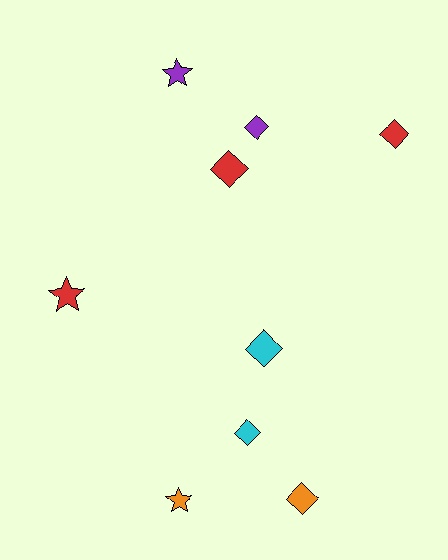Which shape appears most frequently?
Diamond, with 6 objects.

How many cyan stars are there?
There are no cyan stars.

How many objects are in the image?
There are 9 objects.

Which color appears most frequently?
Red, with 3 objects.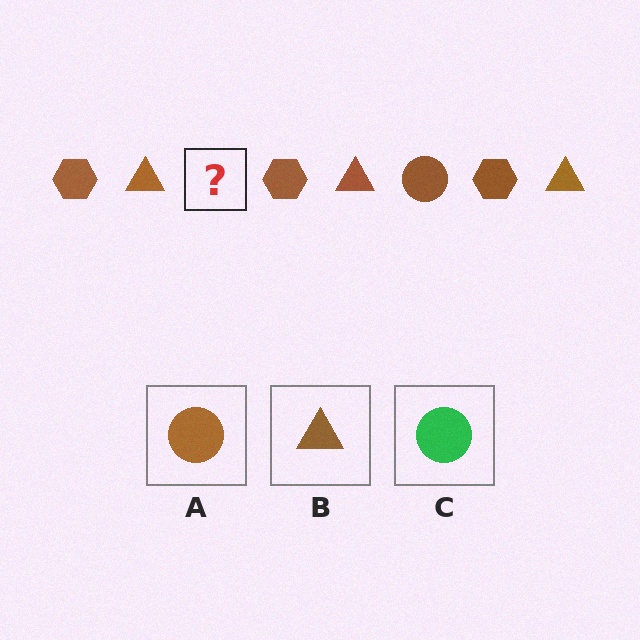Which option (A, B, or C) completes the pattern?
A.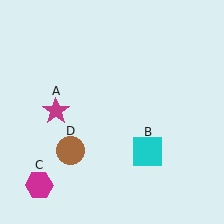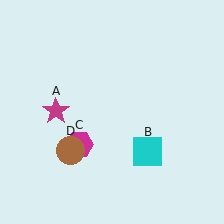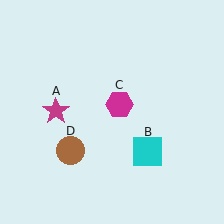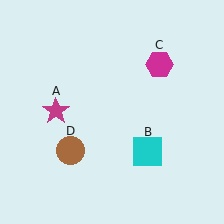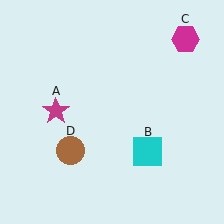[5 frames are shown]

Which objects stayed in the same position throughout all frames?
Magenta star (object A) and cyan square (object B) and brown circle (object D) remained stationary.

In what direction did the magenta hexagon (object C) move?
The magenta hexagon (object C) moved up and to the right.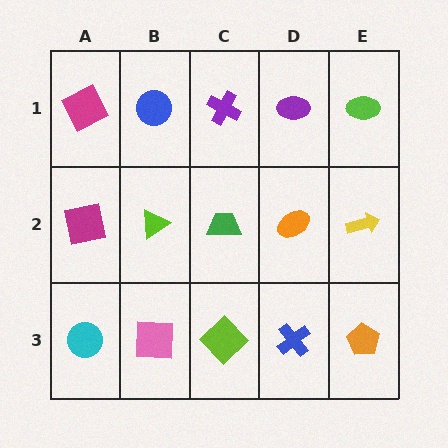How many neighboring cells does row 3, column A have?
2.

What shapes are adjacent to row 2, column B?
A blue circle (row 1, column B), a pink square (row 3, column B), a magenta square (row 2, column A), a green trapezoid (row 2, column C).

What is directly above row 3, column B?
A lime triangle.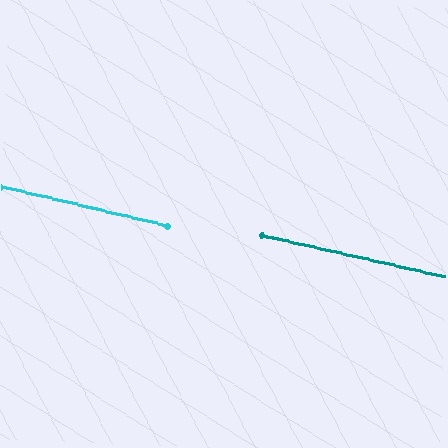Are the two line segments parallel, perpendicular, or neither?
Parallel — their directions differ by only 0.3°.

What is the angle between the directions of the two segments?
Approximately 0 degrees.